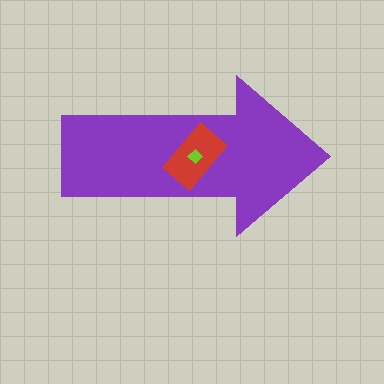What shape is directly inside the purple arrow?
The red rectangle.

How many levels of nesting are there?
3.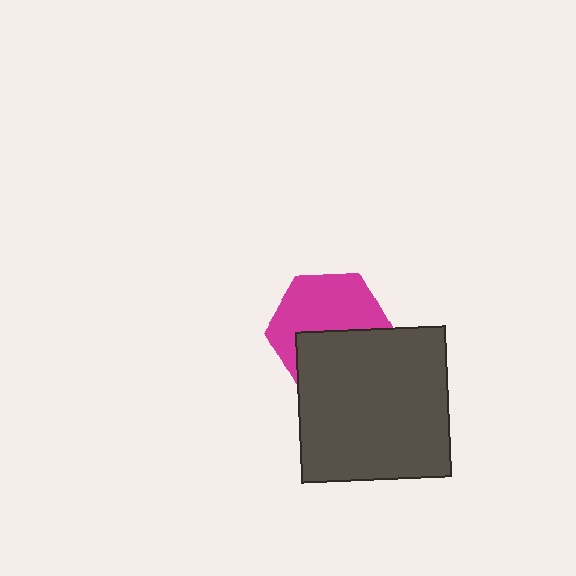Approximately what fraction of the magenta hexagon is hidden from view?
Roughly 43% of the magenta hexagon is hidden behind the dark gray square.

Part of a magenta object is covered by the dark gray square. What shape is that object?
It is a hexagon.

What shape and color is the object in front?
The object in front is a dark gray square.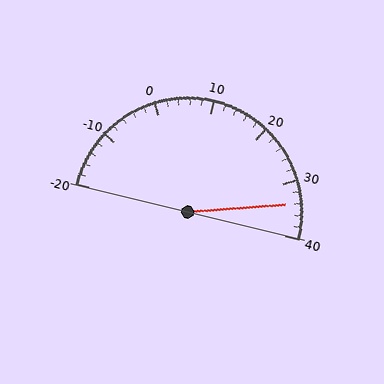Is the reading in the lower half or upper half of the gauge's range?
The reading is in the upper half of the range (-20 to 40).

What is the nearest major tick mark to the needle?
The nearest major tick mark is 30.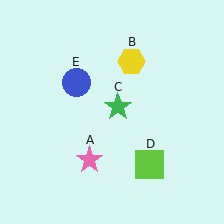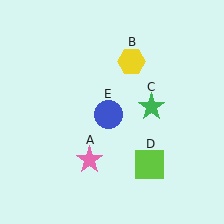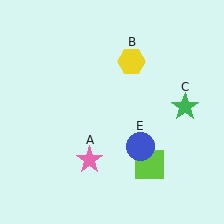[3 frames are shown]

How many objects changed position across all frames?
2 objects changed position: green star (object C), blue circle (object E).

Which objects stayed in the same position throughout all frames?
Pink star (object A) and yellow hexagon (object B) and lime square (object D) remained stationary.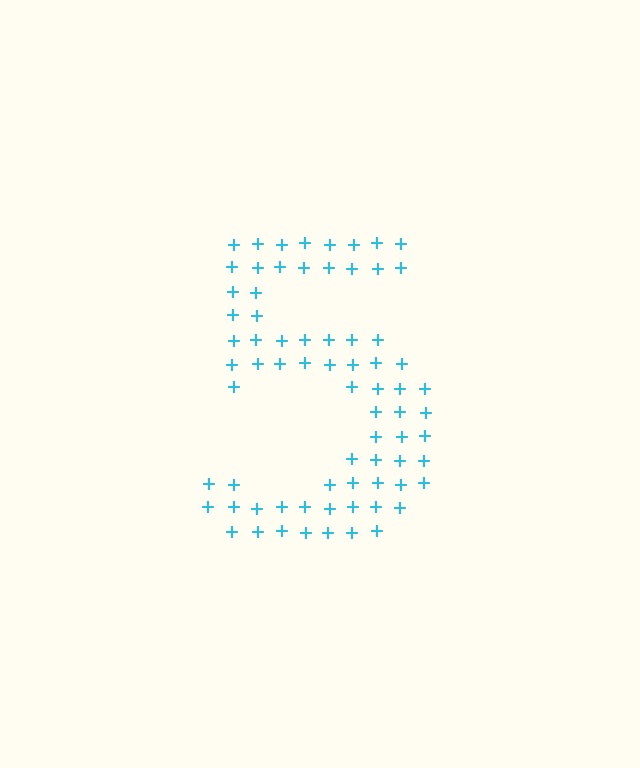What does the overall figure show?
The overall figure shows the digit 5.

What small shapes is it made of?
It is made of small plus signs.